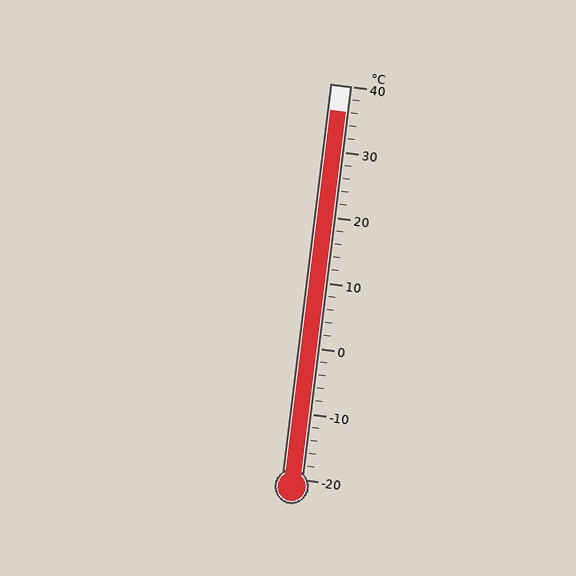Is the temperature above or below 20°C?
The temperature is above 20°C.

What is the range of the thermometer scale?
The thermometer scale ranges from -20°C to 40°C.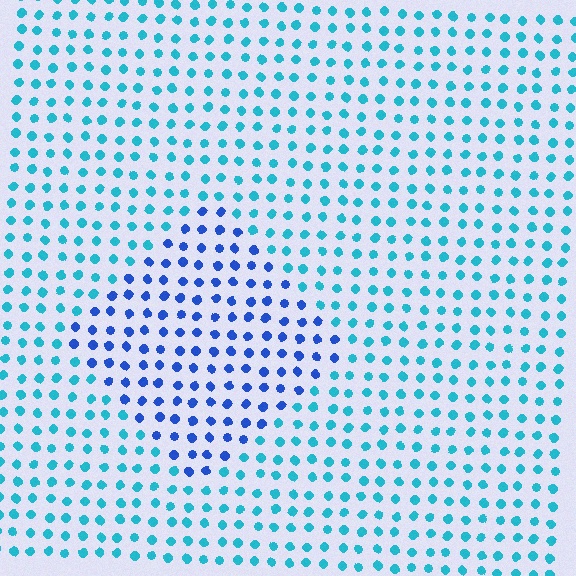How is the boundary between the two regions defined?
The boundary is defined purely by a slight shift in hue (about 38 degrees). Spacing, size, and orientation are identical on both sides.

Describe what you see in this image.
The image is filled with small cyan elements in a uniform arrangement. A diamond-shaped region is visible where the elements are tinted to a slightly different hue, forming a subtle color boundary.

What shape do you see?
I see a diamond.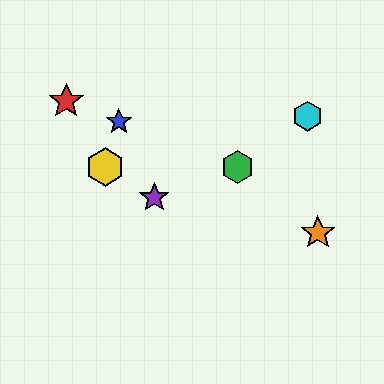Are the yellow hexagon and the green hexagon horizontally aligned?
Yes, both are at y≈167.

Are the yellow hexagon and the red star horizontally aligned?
No, the yellow hexagon is at y≈167 and the red star is at y≈101.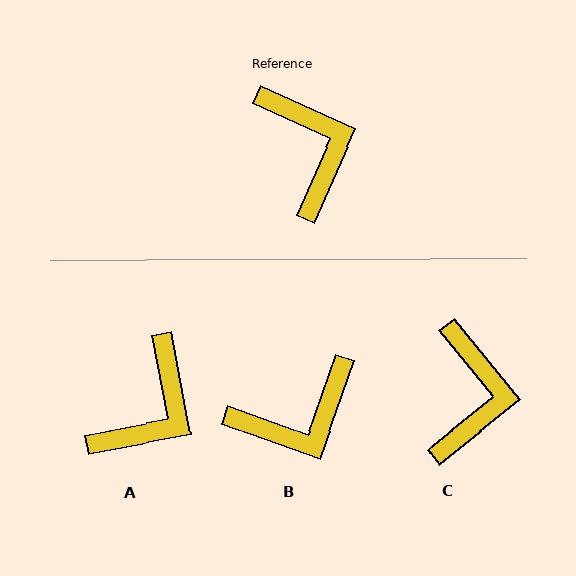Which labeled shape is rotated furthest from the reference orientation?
B, about 85 degrees away.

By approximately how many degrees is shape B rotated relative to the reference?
Approximately 85 degrees clockwise.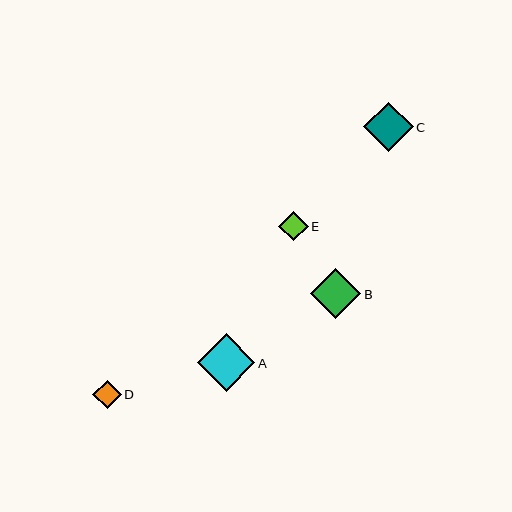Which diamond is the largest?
Diamond A is the largest with a size of approximately 58 pixels.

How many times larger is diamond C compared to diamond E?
Diamond C is approximately 1.7 times the size of diamond E.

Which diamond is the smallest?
Diamond D is the smallest with a size of approximately 28 pixels.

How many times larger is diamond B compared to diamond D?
Diamond B is approximately 1.8 times the size of diamond D.